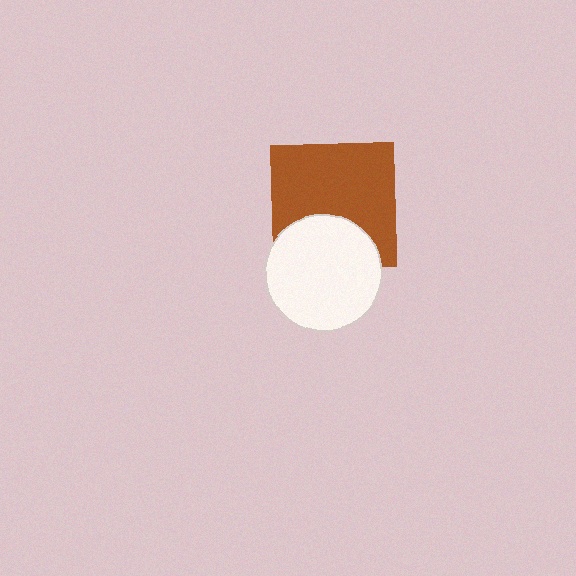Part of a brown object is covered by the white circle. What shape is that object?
It is a square.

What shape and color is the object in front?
The object in front is a white circle.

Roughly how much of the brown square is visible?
Most of it is visible (roughly 69%).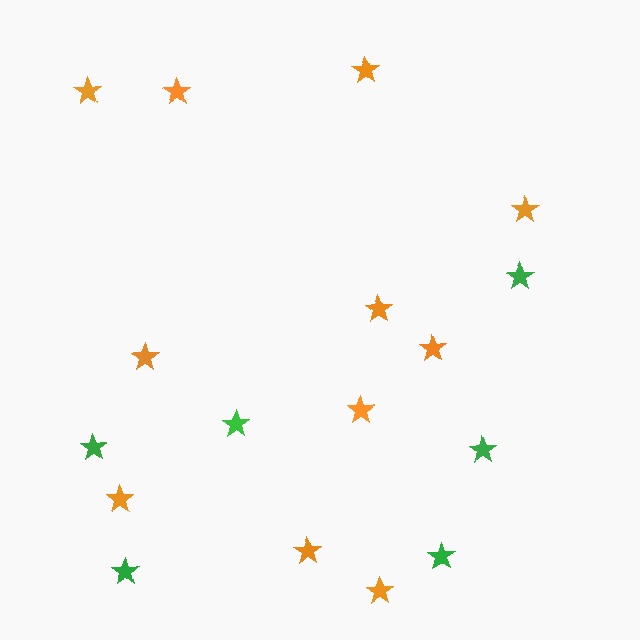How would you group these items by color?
There are 2 groups: one group of green stars (6) and one group of orange stars (11).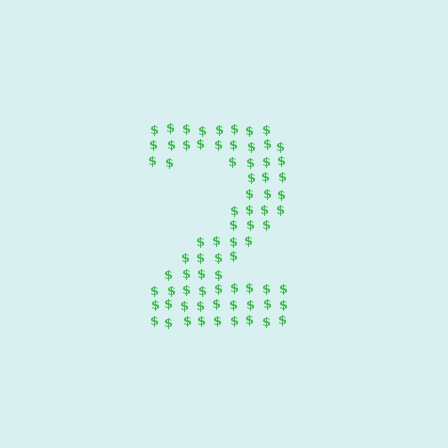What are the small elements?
The small elements are dollar signs.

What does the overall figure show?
The overall figure shows the digit 2.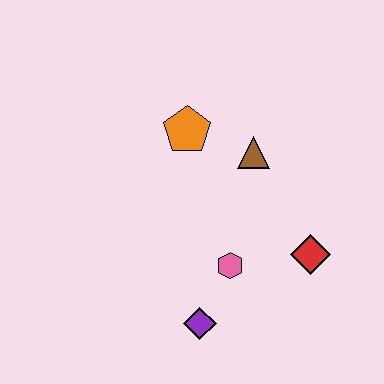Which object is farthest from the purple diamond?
The orange pentagon is farthest from the purple diamond.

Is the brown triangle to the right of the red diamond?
No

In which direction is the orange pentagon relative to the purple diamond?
The orange pentagon is above the purple diamond.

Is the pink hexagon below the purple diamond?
No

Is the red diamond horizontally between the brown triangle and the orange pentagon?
No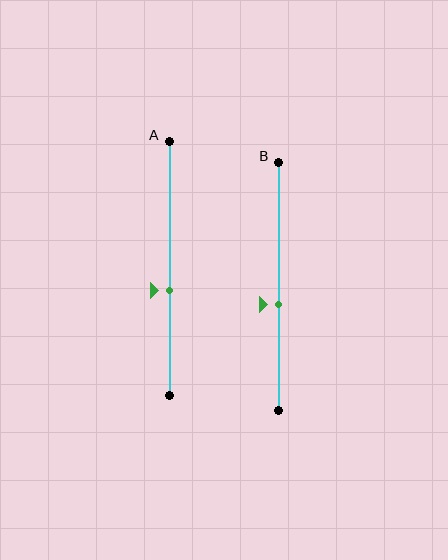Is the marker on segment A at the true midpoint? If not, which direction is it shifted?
No, the marker on segment A is shifted downward by about 8% of the segment length.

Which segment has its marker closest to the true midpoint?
Segment B has its marker closest to the true midpoint.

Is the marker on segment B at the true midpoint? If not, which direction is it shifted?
No, the marker on segment B is shifted downward by about 7% of the segment length.